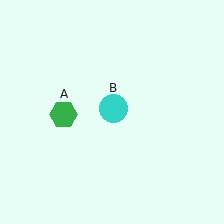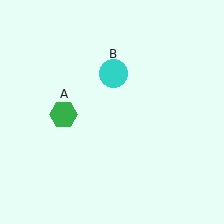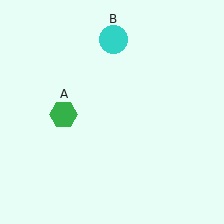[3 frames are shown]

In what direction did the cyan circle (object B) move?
The cyan circle (object B) moved up.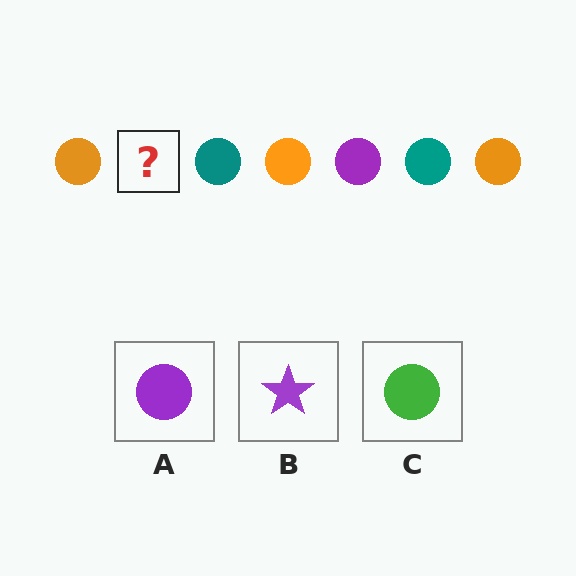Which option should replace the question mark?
Option A.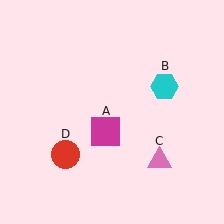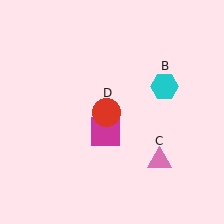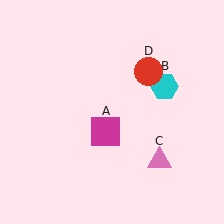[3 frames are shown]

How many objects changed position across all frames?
1 object changed position: red circle (object D).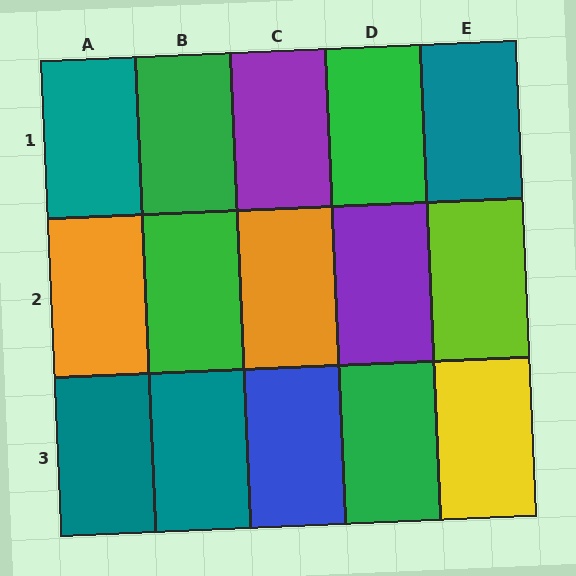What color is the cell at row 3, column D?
Green.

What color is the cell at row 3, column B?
Teal.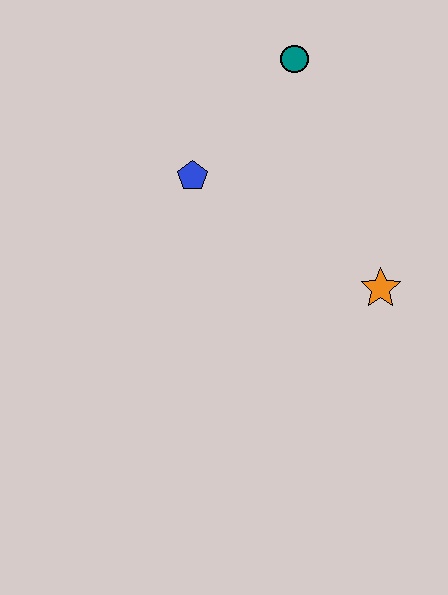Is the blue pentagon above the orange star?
Yes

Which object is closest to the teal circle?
The blue pentagon is closest to the teal circle.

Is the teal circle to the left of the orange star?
Yes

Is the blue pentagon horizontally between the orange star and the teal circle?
No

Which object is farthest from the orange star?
The teal circle is farthest from the orange star.